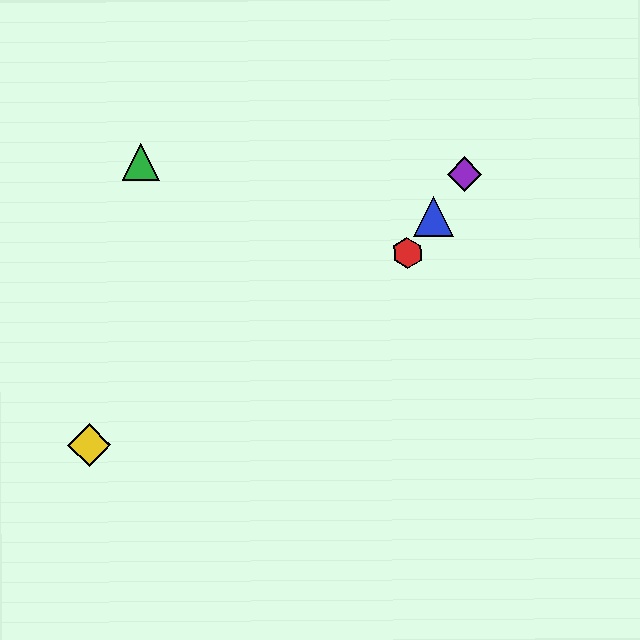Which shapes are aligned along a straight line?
The red hexagon, the blue triangle, the purple diamond are aligned along a straight line.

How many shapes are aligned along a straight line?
3 shapes (the red hexagon, the blue triangle, the purple diamond) are aligned along a straight line.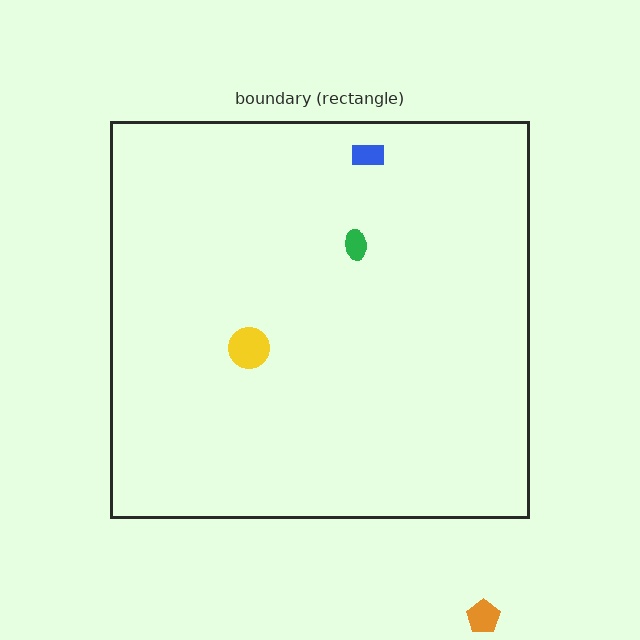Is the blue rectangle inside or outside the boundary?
Inside.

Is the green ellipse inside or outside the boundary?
Inside.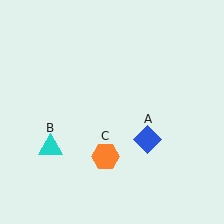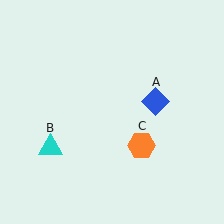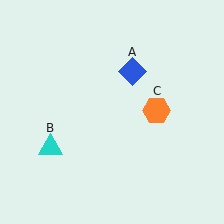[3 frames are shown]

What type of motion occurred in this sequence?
The blue diamond (object A), orange hexagon (object C) rotated counterclockwise around the center of the scene.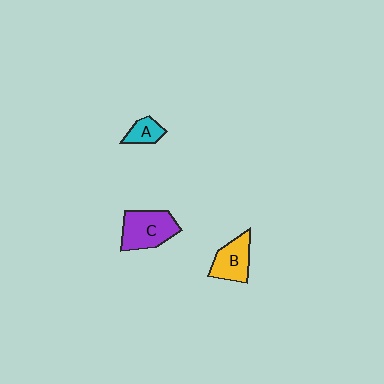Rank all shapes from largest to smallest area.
From largest to smallest: C (purple), B (yellow), A (cyan).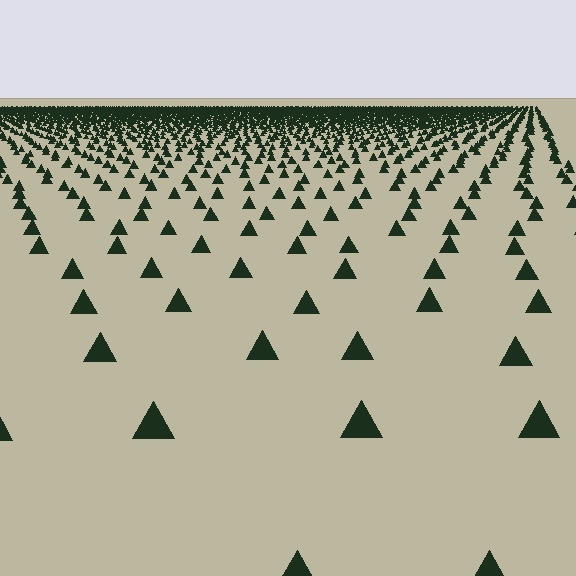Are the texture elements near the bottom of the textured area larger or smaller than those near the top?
Larger. Near the bottom, elements are closer to the viewer and appear at a bigger on-screen size.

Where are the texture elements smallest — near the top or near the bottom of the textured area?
Near the top.